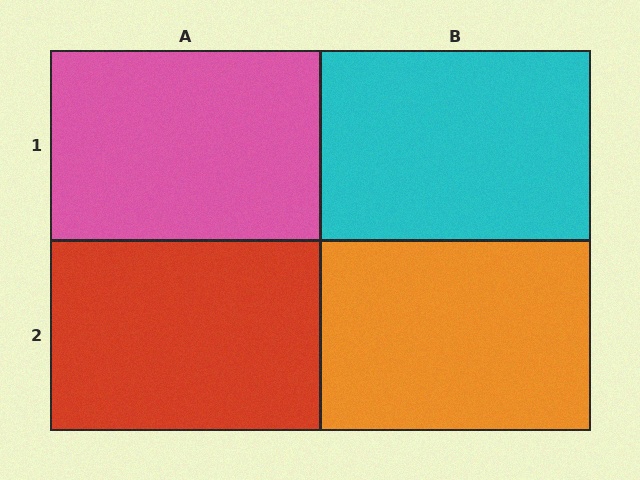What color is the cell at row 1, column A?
Pink.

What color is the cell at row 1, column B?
Cyan.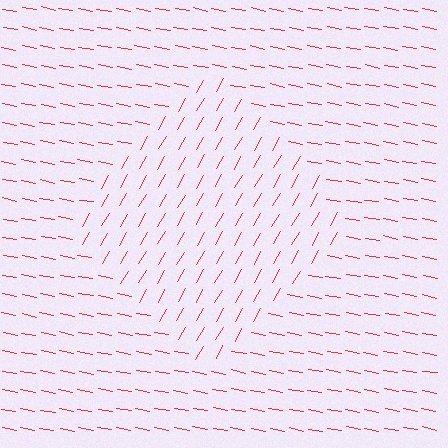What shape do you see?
I see a diamond.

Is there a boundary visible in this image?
Yes, there is a texture boundary formed by a change in line orientation.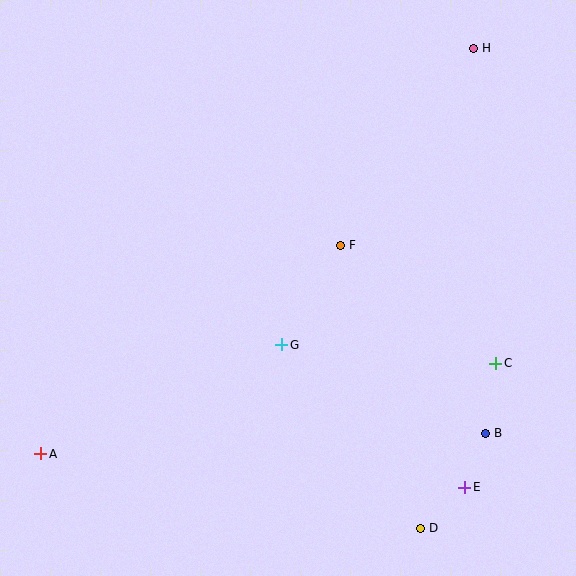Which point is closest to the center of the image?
Point G at (282, 345) is closest to the center.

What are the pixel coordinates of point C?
Point C is at (496, 363).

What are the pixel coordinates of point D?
Point D is at (421, 528).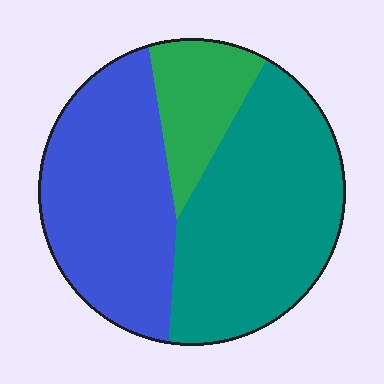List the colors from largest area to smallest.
From largest to smallest: teal, blue, green.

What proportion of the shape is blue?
Blue takes up about two fifths (2/5) of the shape.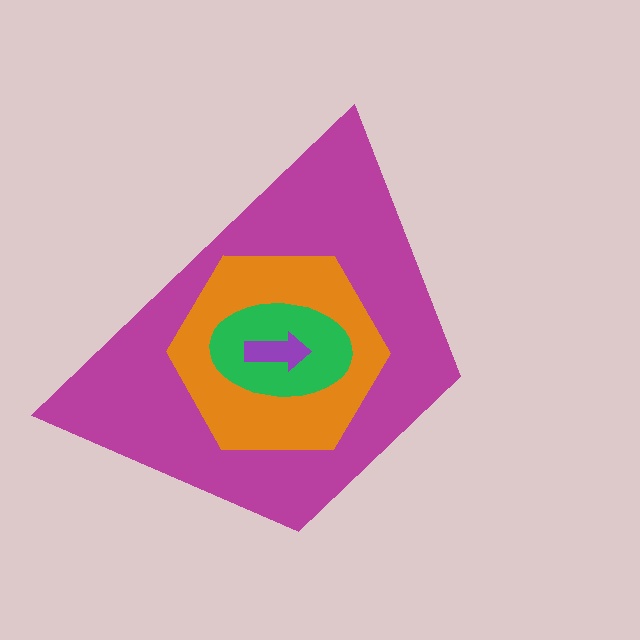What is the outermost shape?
The magenta trapezoid.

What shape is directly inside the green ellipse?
The purple arrow.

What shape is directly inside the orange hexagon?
The green ellipse.